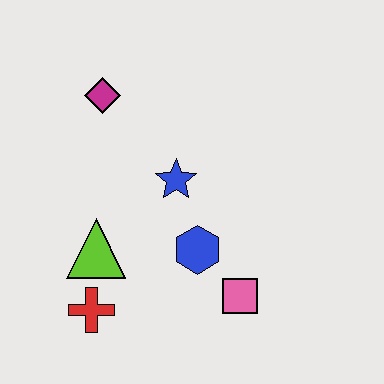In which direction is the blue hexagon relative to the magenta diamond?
The blue hexagon is below the magenta diamond.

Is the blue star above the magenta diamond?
No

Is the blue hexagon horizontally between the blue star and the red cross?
No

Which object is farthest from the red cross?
The magenta diamond is farthest from the red cross.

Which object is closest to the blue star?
The blue hexagon is closest to the blue star.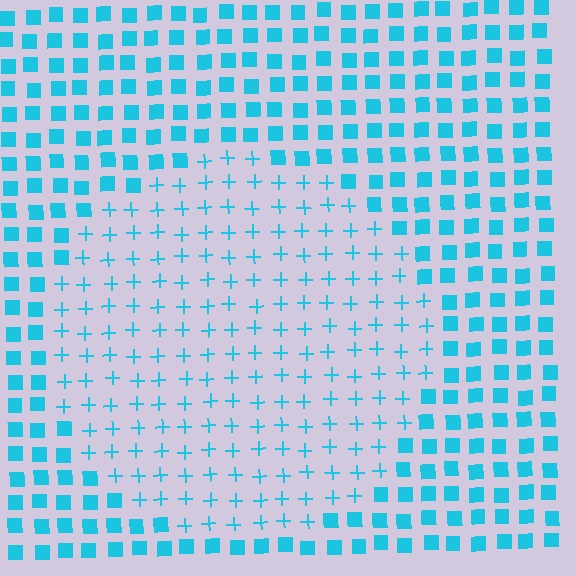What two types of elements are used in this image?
The image uses plus signs inside the circle region and squares outside it.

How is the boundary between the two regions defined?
The boundary is defined by a change in element shape: plus signs inside vs. squares outside. All elements share the same color and spacing.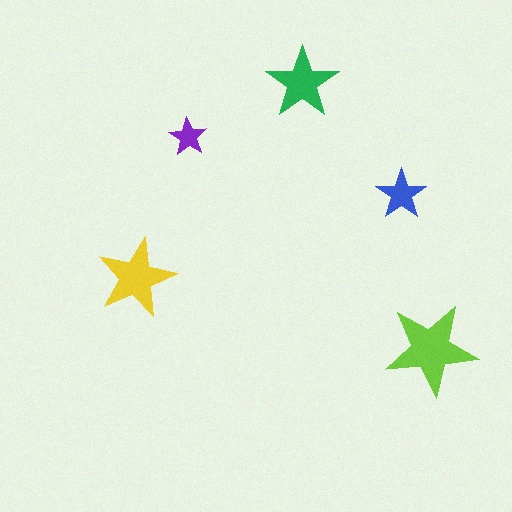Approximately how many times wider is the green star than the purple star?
About 2 times wider.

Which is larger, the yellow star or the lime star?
The lime one.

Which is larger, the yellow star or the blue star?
The yellow one.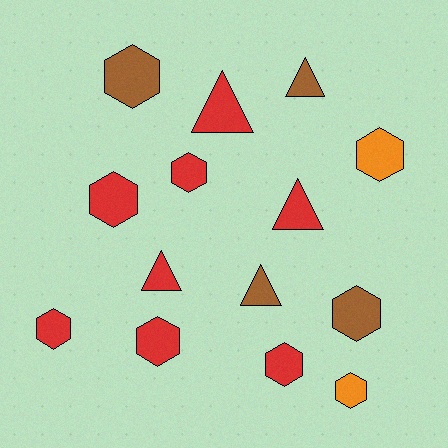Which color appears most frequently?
Red, with 8 objects.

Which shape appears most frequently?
Hexagon, with 9 objects.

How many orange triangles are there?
There are no orange triangles.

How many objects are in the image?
There are 14 objects.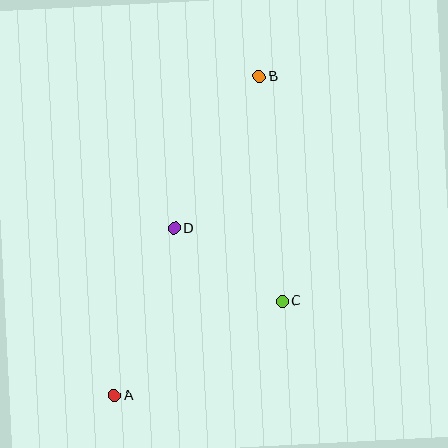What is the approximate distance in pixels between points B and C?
The distance between B and C is approximately 226 pixels.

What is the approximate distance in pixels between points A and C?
The distance between A and C is approximately 192 pixels.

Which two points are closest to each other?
Points C and D are closest to each other.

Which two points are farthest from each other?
Points A and B are farthest from each other.